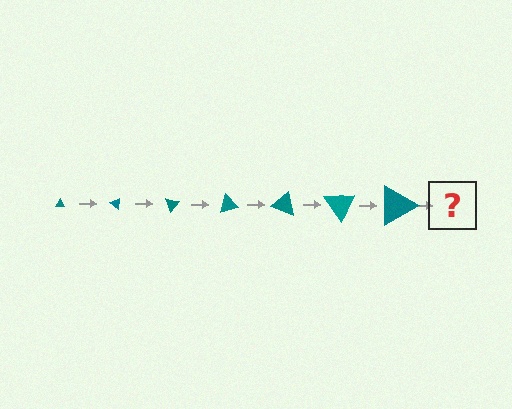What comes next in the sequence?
The next element should be a triangle, larger than the previous one and rotated 245 degrees from the start.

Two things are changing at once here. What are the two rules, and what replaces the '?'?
The two rules are that the triangle grows larger each step and it rotates 35 degrees each step. The '?' should be a triangle, larger than the previous one and rotated 245 degrees from the start.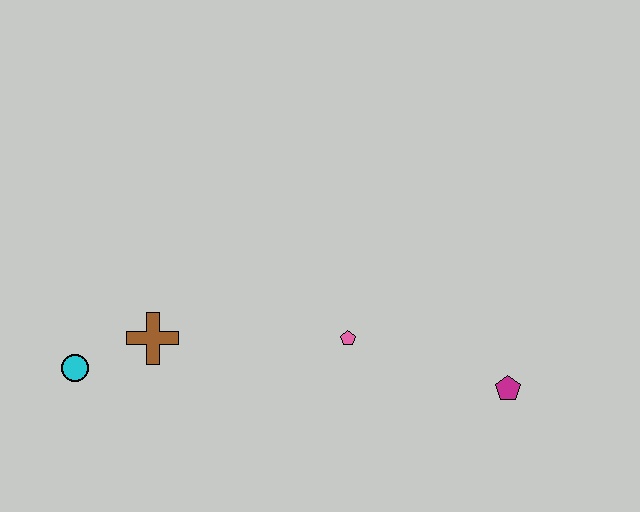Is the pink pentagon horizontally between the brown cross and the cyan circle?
No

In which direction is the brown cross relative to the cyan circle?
The brown cross is to the right of the cyan circle.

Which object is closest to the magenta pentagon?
The pink pentagon is closest to the magenta pentagon.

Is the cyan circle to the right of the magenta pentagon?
No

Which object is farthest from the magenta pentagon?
The cyan circle is farthest from the magenta pentagon.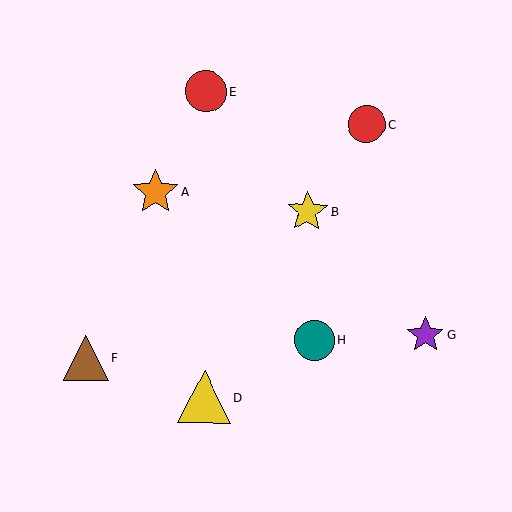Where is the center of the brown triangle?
The center of the brown triangle is at (86, 358).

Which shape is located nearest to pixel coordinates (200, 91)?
The red circle (labeled E) at (206, 92) is nearest to that location.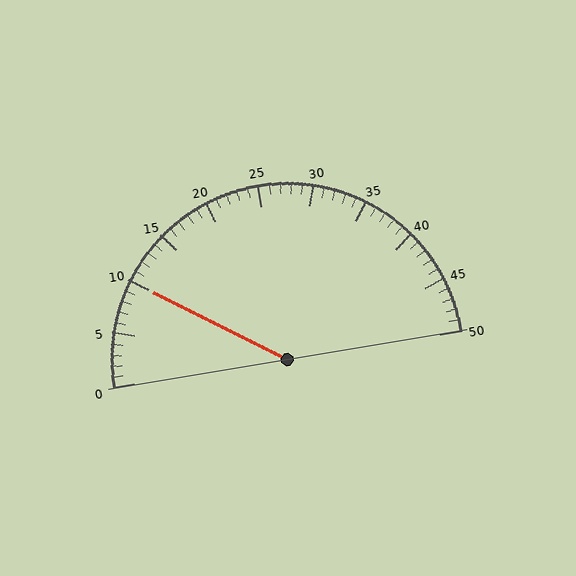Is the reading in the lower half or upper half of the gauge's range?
The reading is in the lower half of the range (0 to 50).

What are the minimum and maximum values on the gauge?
The gauge ranges from 0 to 50.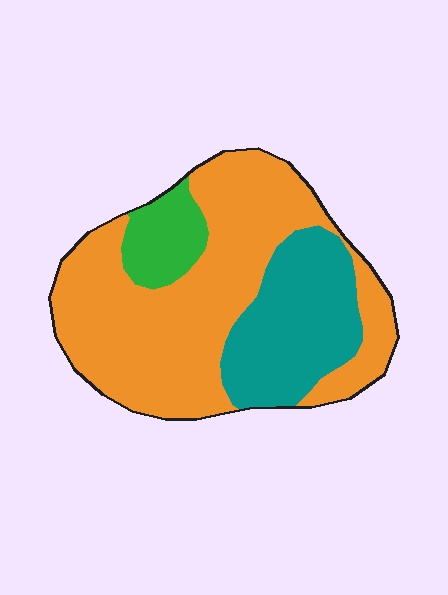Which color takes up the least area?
Green, at roughly 10%.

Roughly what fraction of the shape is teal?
Teal covers 26% of the shape.